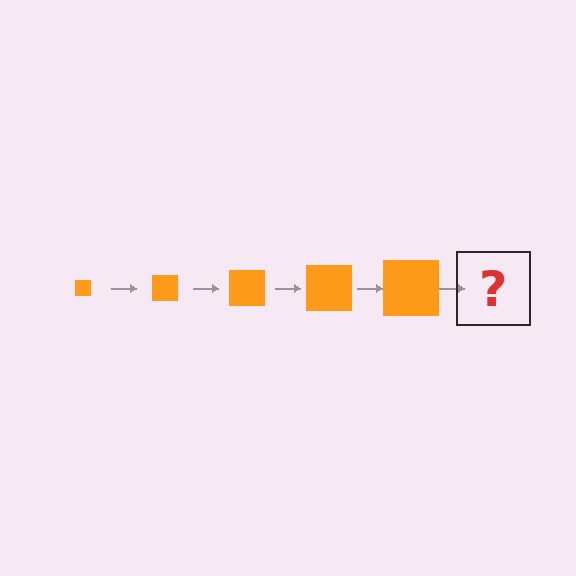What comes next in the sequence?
The next element should be an orange square, larger than the previous one.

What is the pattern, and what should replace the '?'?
The pattern is that the square gets progressively larger each step. The '?' should be an orange square, larger than the previous one.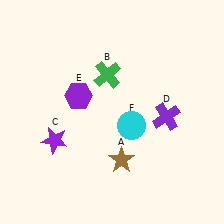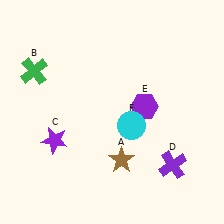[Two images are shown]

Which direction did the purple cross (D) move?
The purple cross (D) moved down.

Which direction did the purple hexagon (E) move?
The purple hexagon (E) moved right.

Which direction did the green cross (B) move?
The green cross (B) moved left.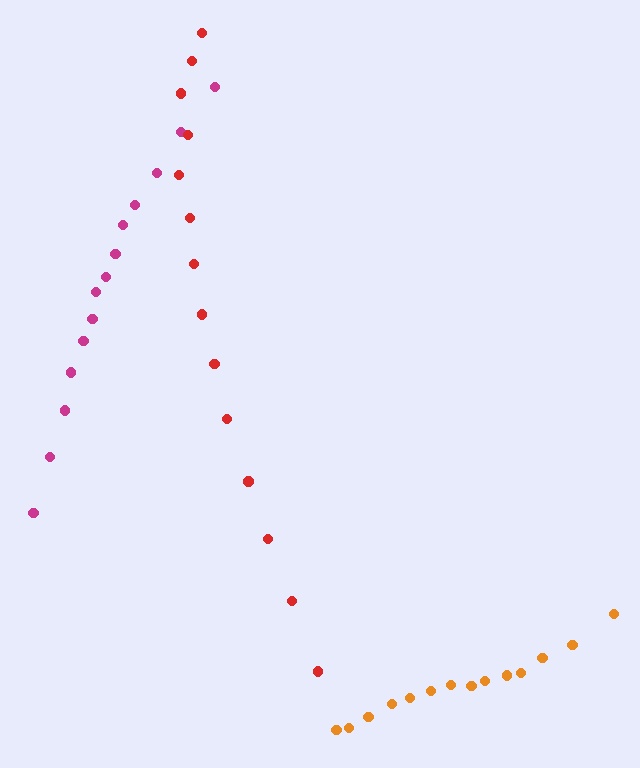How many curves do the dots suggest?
There are 3 distinct paths.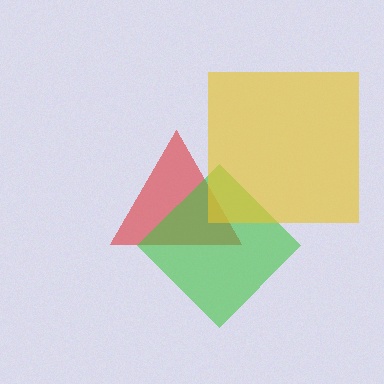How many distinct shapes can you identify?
There are 3 distinct shapes: a red triangle, a green diamond, a yellow square.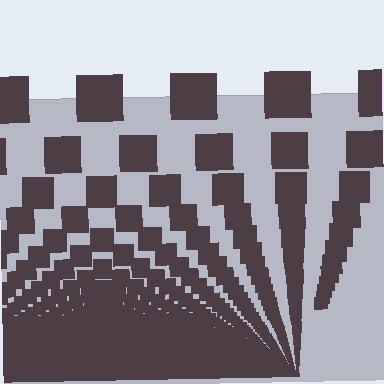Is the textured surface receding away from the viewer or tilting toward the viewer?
The surface appears to tilt toward the viewer. Texture elements get larger and sparser toward the top.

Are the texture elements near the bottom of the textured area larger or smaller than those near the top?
Smaller. The gradient is inverted — elements near the bottom are smaller and denser.